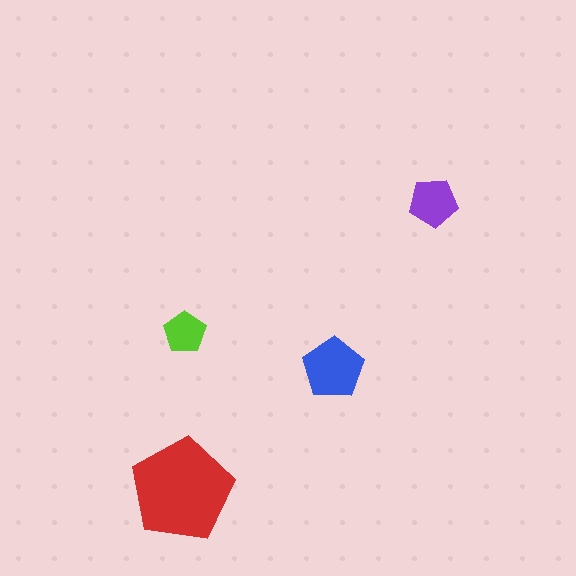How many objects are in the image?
There are 4 objects in the image.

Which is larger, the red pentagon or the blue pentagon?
The red one.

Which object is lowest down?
The red pentagon is bottommost.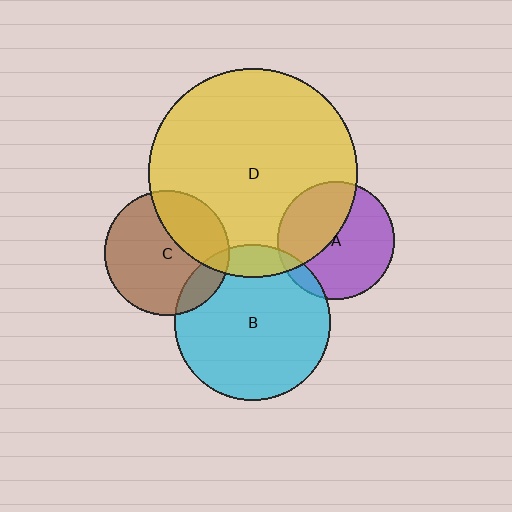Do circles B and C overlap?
Yes.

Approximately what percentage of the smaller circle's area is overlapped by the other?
Approximately 15%.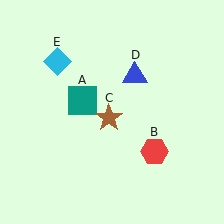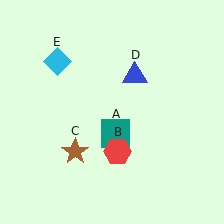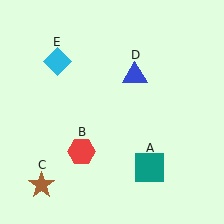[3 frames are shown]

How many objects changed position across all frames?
3 objects changed position: teal square (object A), red hexagon (object B), brown star (object C).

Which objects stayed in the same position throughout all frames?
Blue triangle (object D) and cyan diamond (object E) remained stationary.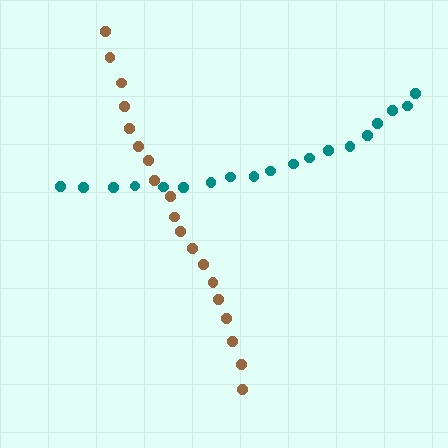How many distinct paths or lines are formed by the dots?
There are 2 distinct paths.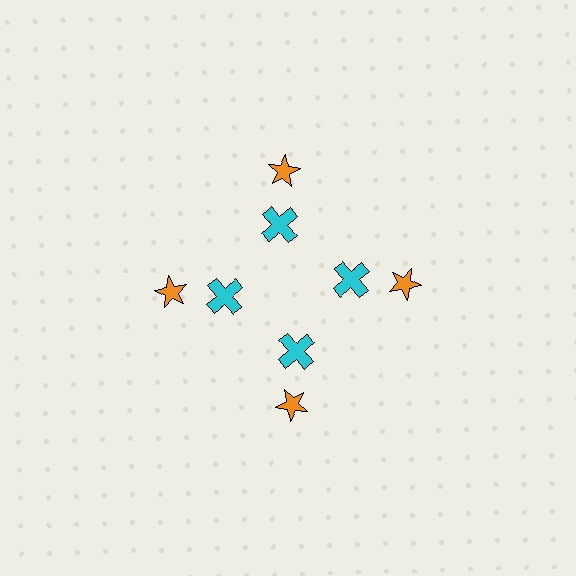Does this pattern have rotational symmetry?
Yes, this pattern has 4-fold rotational symmetry. It looks the same after rotating 90 degrees around the center.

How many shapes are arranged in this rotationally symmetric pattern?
There are 8 shapes, arranged in 4 groups of 2.